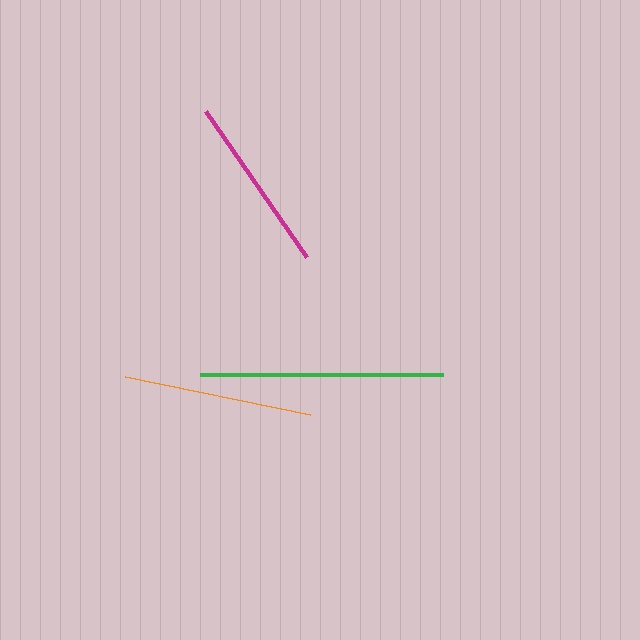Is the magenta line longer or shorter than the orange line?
The orange line is longer than the magenta line.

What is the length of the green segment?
The green segment is approximately 242 pixels long.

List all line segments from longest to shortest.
From longest to shortest: green, orange, magenta.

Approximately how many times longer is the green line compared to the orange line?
The green line is approximately 1.3 times the length of the orange line.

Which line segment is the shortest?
The magenta line is the shortest at approximately 177 pixels.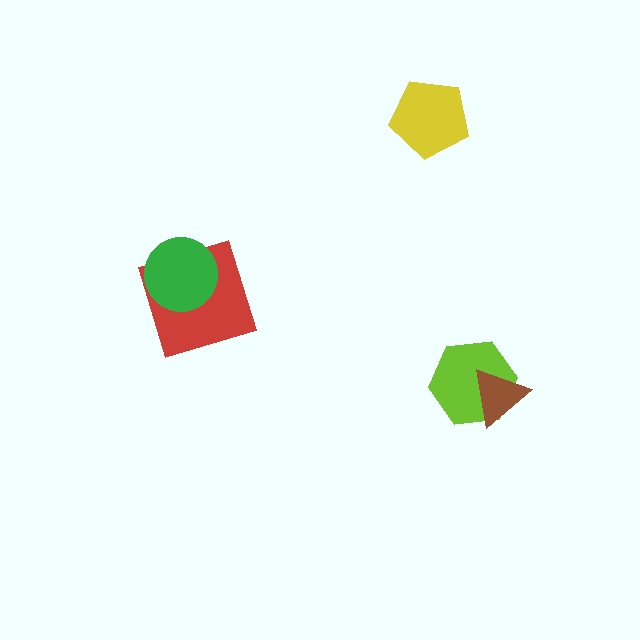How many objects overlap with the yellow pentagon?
0 objects overlap with the yellow pentagon.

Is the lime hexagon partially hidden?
Yes, it is partially covered by another shape.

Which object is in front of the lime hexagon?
The brown triangle is in front of the lime hexagon.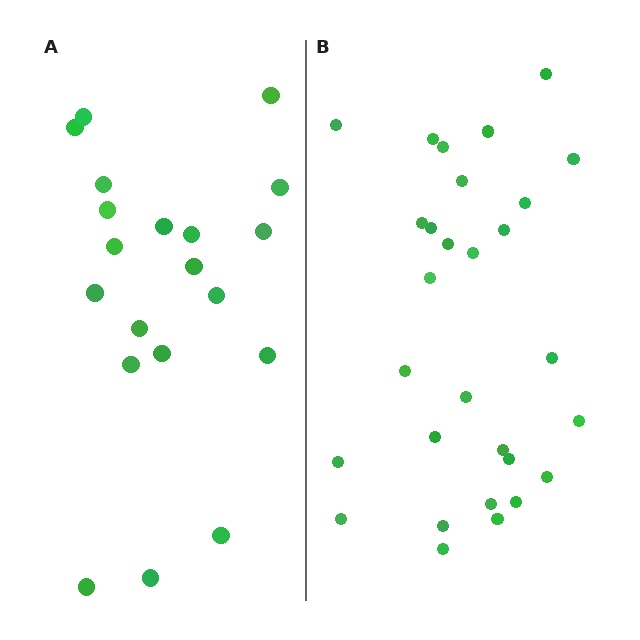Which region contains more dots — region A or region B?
Region B (the right region) has more dots.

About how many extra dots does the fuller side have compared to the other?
Region B has roughly 8 or so more dots than region A.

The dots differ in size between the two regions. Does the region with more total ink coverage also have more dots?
No. Region A has more total ink coverage because its dots are larger, but region B actually contains more individual dots. Total area can be misleading — the number of items is what matters here.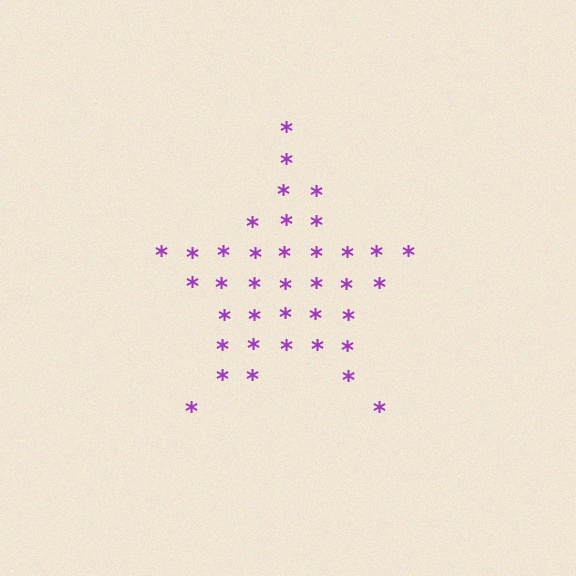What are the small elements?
The small elements are asterisks.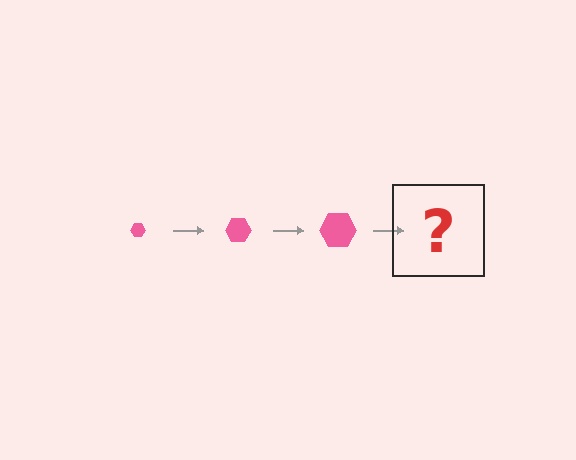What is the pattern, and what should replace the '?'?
The pattern is that the hexagon gets progressively larger each step. The '?' should be a pink hexagon, larger than the previous one.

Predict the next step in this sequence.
The next step is a pink hexagon, larger than the previous one.